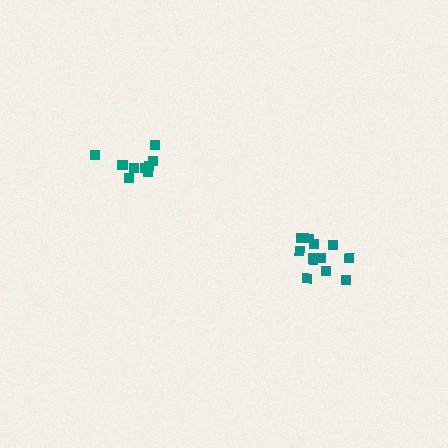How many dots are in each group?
Group 1: 9 dots, Group 2: 12 dots (21 total).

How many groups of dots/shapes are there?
There are 2 groups.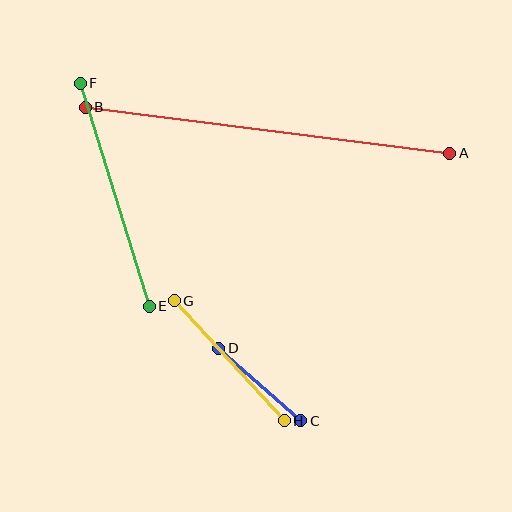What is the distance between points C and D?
The distance is approximately 110 pixels.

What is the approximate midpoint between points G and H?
The midpoint is at approximately (229, 361) pixels.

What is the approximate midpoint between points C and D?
The midpoint is at approximately (260, 385) pixels.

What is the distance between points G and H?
The distance is approximately 163 pixels.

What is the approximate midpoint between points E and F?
The midpoint is at approximately (115, 195) pixels.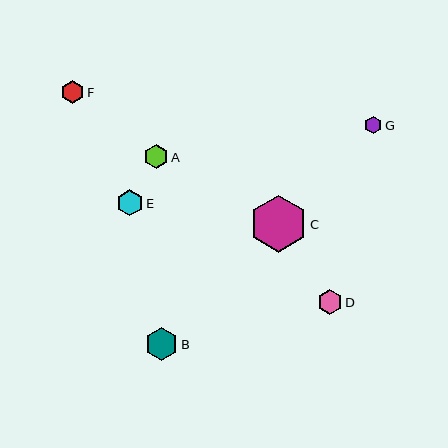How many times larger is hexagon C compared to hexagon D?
Hexagon C is approximately 2.3 times the size of hexagon D.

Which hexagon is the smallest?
Hexagon G is the smallest with a size of approximately 17 pixels.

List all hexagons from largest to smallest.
From largest to smallest: C, B, E, D, A, F, G.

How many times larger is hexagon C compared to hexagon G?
Hexagon C is approximately 3.3 times the size of hexagon G.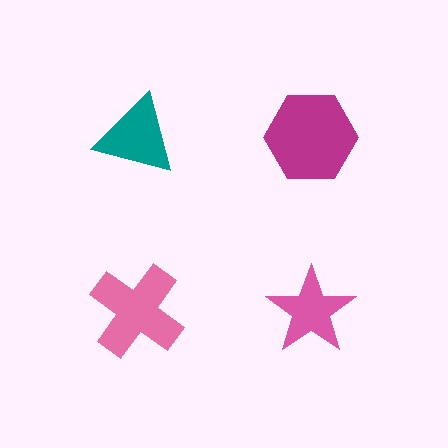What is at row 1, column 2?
A magenta hexagon.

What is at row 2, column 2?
A pink star.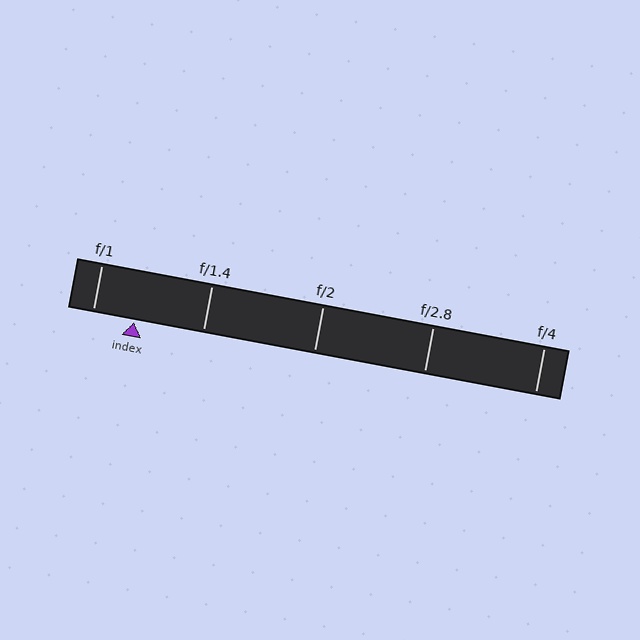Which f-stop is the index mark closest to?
The index mark is closest to f/1.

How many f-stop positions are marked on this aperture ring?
There are 5 f-stop positions marked.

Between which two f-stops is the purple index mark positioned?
The index mark is between f/1 and f/1.4.